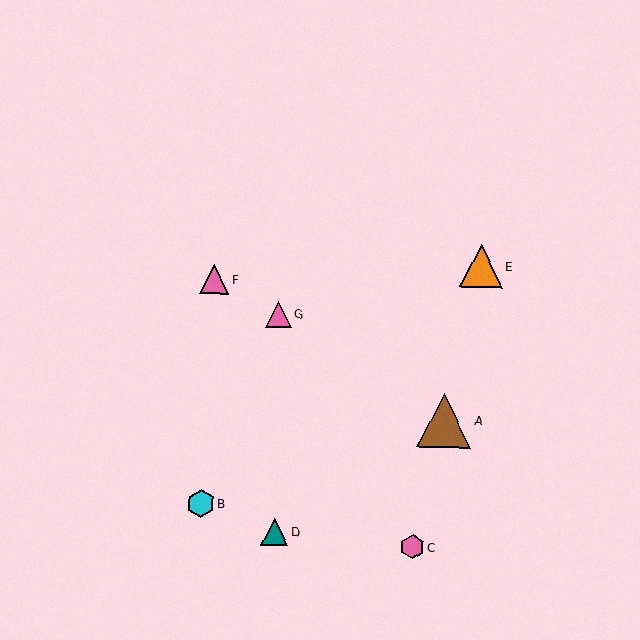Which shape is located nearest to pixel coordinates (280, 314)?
The pink triangle (labeled G) at (279, 314) is nearest to that location.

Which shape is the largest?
The brown triangle (labeled A) is the largest.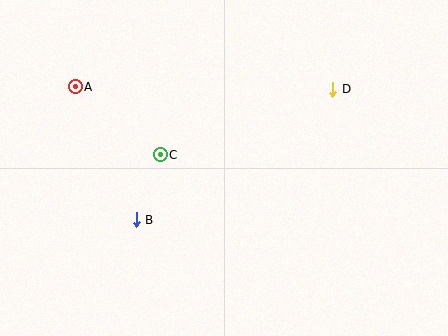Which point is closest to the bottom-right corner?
Point D is closest to the bottom-right corner.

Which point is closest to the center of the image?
Point C at (160, 155) is closest to the center.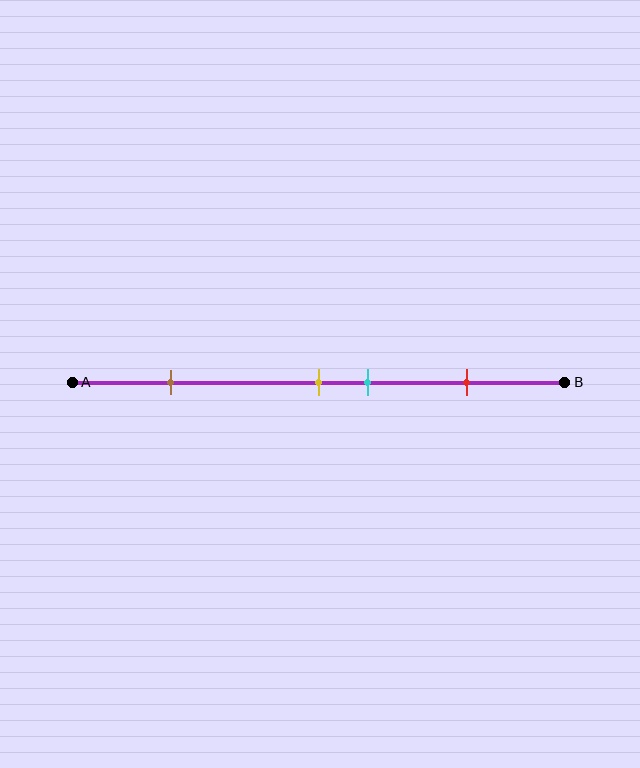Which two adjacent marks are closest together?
The yellow and cyan marks are the closest adjacent pair.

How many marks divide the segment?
There are 4 marks dividing the segment.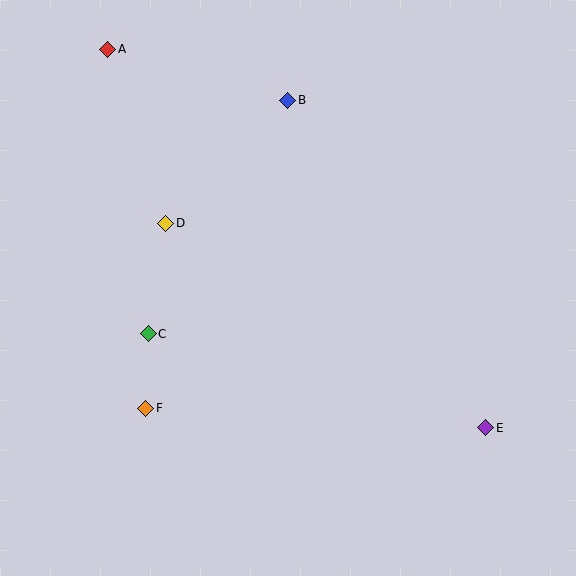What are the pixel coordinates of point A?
Point A is at (108, 50).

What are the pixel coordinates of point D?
Point D is at (166, 223).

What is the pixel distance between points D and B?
The distance between D and B is 173 pixels.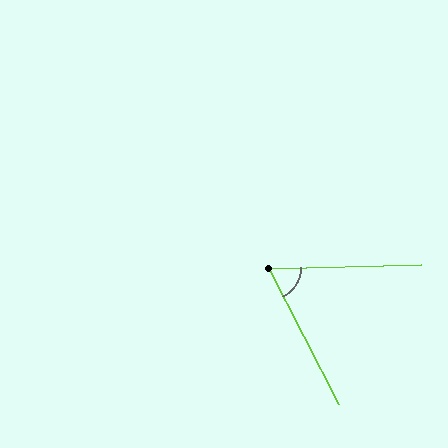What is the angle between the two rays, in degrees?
Approximately 64 degrees.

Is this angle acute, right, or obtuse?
It is acute.